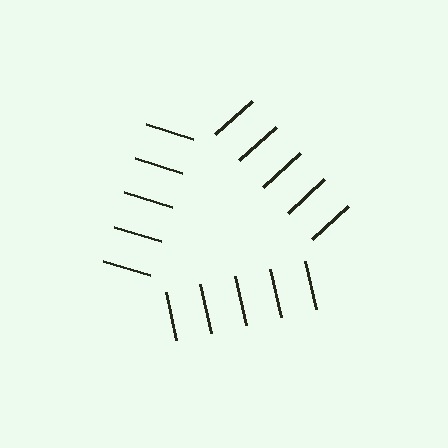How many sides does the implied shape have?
3 sides — the line-ends trace a triangle.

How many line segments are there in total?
15 — 5 along each of the 3 edges.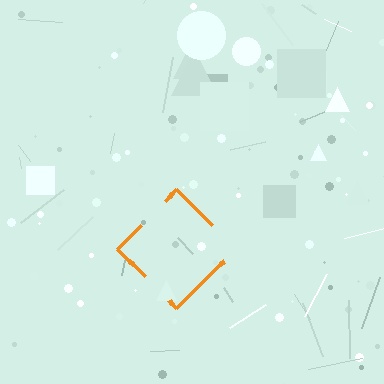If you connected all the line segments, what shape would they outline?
They would outline a diamond.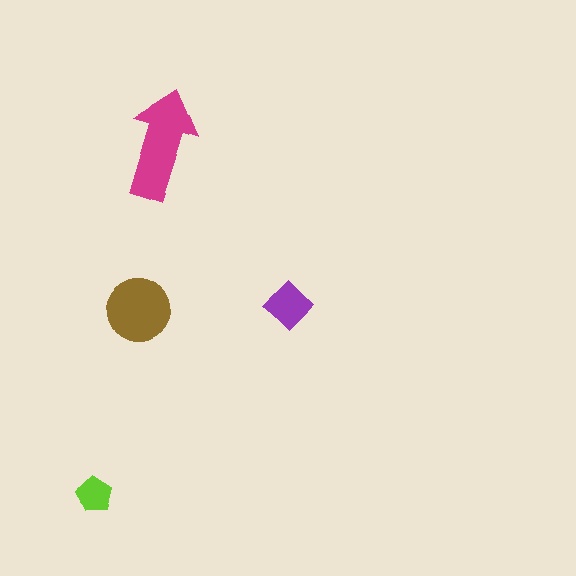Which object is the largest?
The magenta arrow.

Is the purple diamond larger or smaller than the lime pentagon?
Larger.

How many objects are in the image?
There are 4 objects in the image.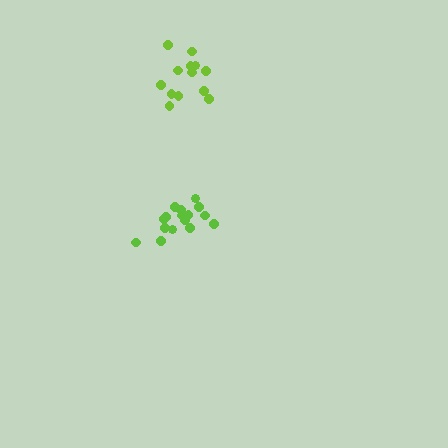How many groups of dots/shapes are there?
There are 2 groups.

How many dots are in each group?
Group 1: 16 dots, Group 2: 13 dots (29 total).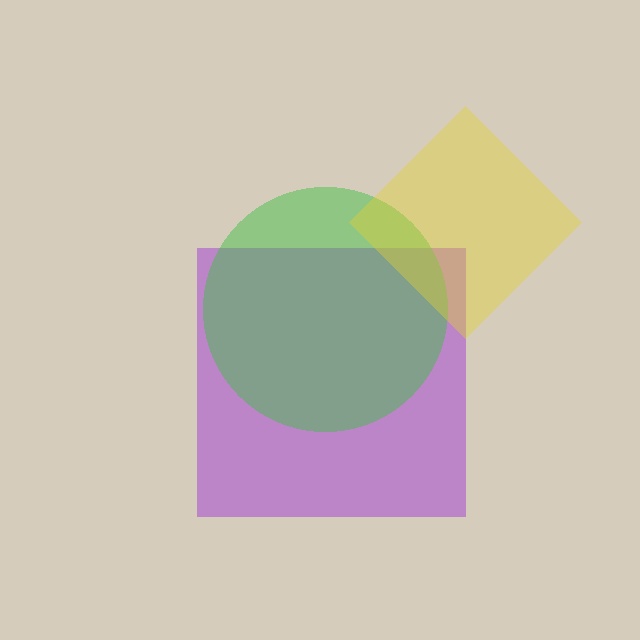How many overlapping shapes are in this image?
There are 3 overlapping shapes in the image.